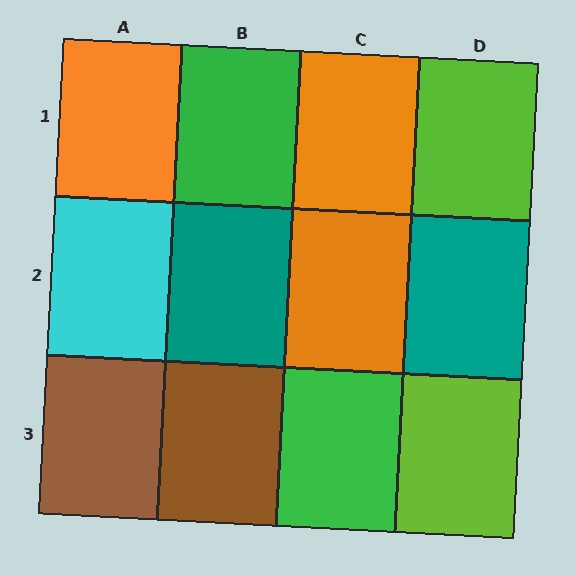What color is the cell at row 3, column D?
Lime.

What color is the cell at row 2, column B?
Teal.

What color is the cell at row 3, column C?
Green.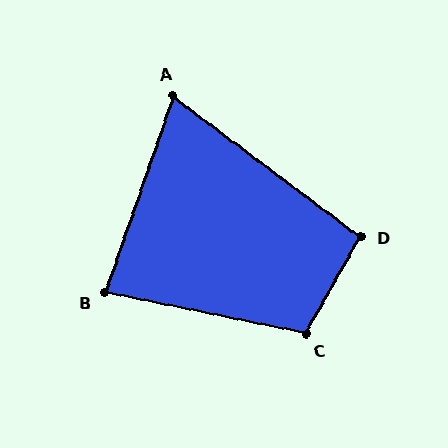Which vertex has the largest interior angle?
C, at approximately 108 degrees.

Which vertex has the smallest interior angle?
A, at approximately 72 degrees.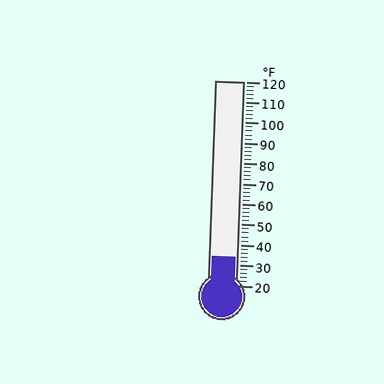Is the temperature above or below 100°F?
The temperature is below 100°F.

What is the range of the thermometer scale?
The thermometer scale ranges from 20°F to 120°F.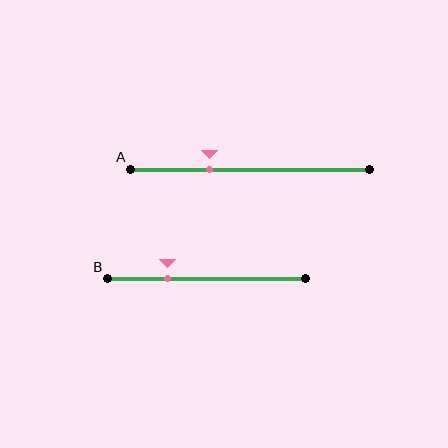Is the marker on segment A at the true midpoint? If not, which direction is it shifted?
No, the marker on segment A is shifted to the left by about 17% of the segment length.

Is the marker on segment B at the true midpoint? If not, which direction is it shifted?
No, the marker on segment B is shifted to the left by about 20% of the segment length.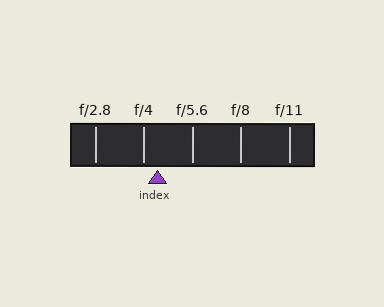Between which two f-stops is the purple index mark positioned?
The index mark is between f/4 and f/5.6.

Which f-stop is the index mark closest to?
The index mark is closest to f/4.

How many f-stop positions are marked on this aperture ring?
There are 5 f-stop positions marked.